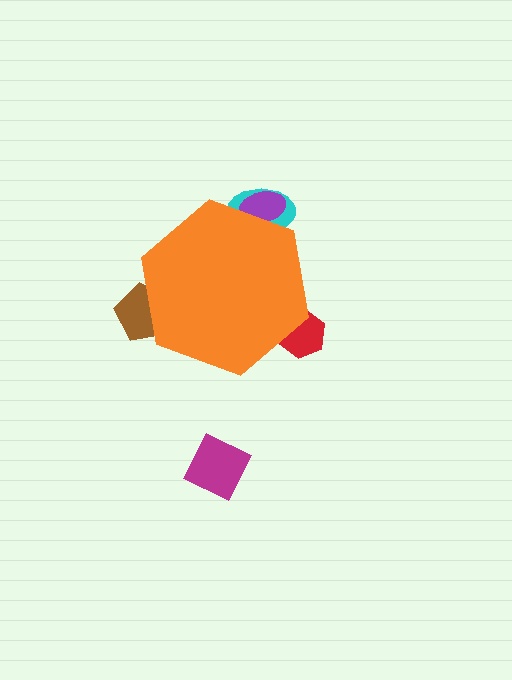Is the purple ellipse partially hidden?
Yes, the purple ellipse is partially hidden behind the orange hexagon.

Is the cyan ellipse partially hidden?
Yes, the cyan ellipse is partially hidden behind the orange hexagon.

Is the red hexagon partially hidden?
Yes, the red hexagon is partially hidden behind the orange hexagon.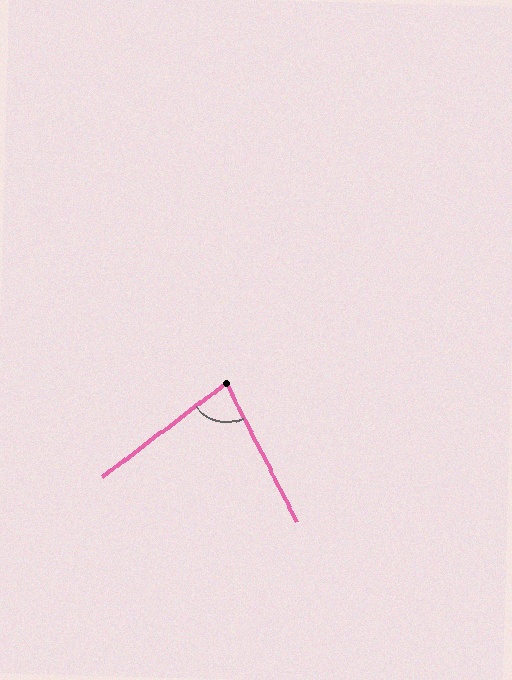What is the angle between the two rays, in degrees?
Approximately 80 degrees.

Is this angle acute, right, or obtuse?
It is acute.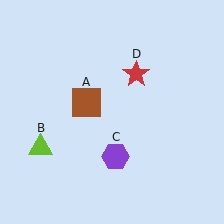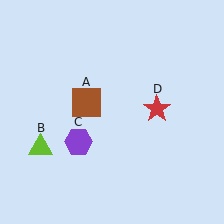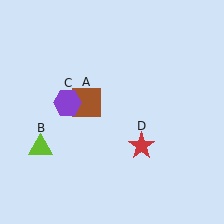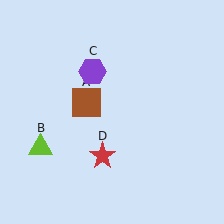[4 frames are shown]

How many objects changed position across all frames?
2 objects changed position: purple hexagon (object C), red star (object D).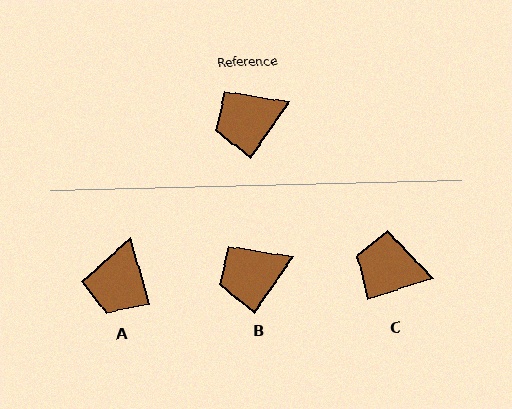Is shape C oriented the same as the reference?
No, it is off by about 36 degrees.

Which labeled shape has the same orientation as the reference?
B.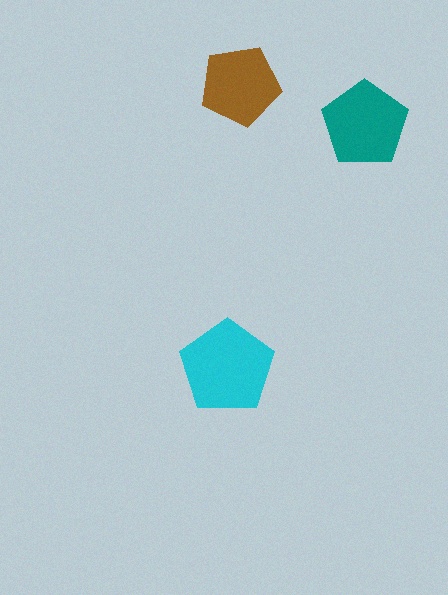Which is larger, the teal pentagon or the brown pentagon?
The teal one.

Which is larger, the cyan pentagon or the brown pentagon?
The cyan one.